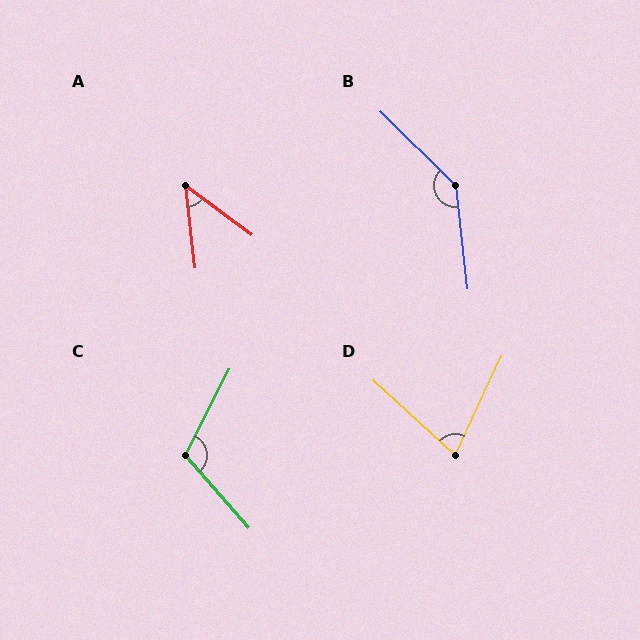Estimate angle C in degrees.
Approximately 112 degrees.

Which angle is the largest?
B, at approximately 141 degrees.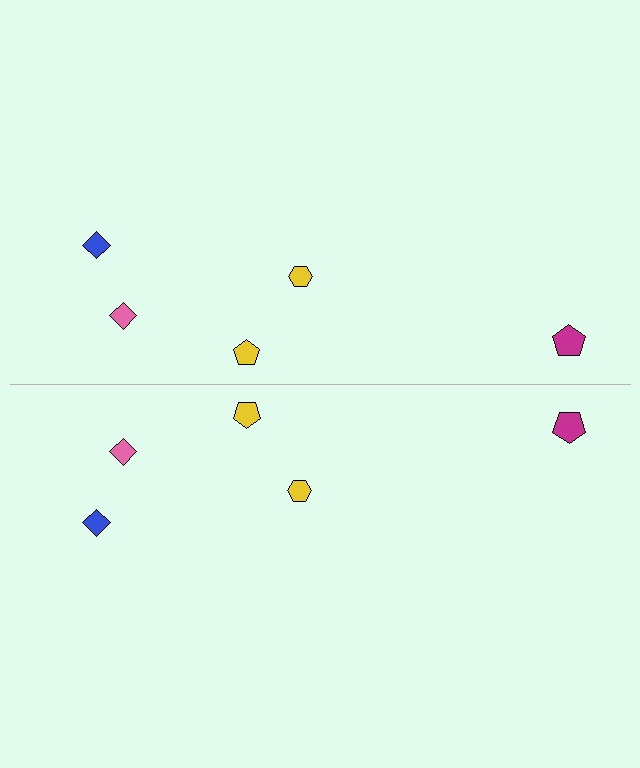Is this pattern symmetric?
Yes, this pattern has bilateral (reflection) symmetry.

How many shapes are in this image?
There are 10 shapes in this image.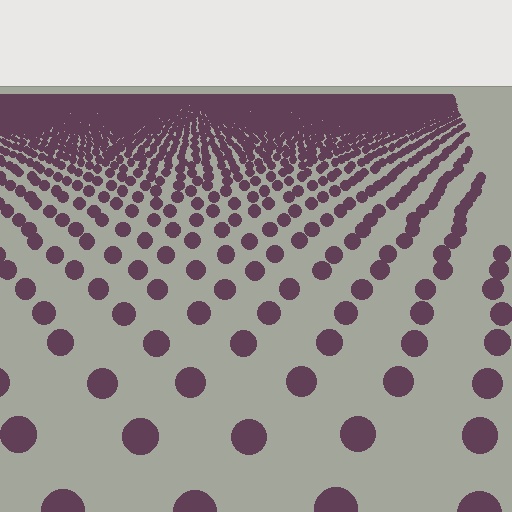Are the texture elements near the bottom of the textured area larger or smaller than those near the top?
Larger. Near the bottom, elements are closer to the viewer and appear at a bigger on-screen size.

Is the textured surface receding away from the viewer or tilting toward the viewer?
The surface is receding away from the viewer. Texture elements get smaller and denser toward the top.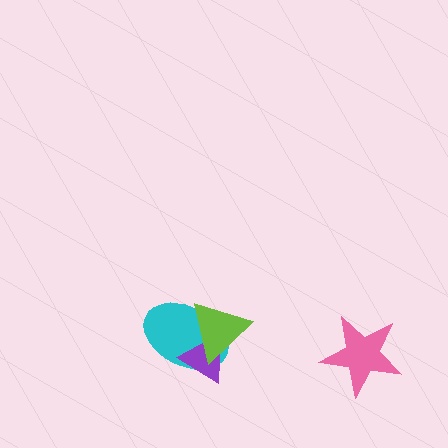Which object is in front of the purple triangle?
The lime triangle is in front of the purple triangle.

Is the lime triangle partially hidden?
No, no other shape covers it.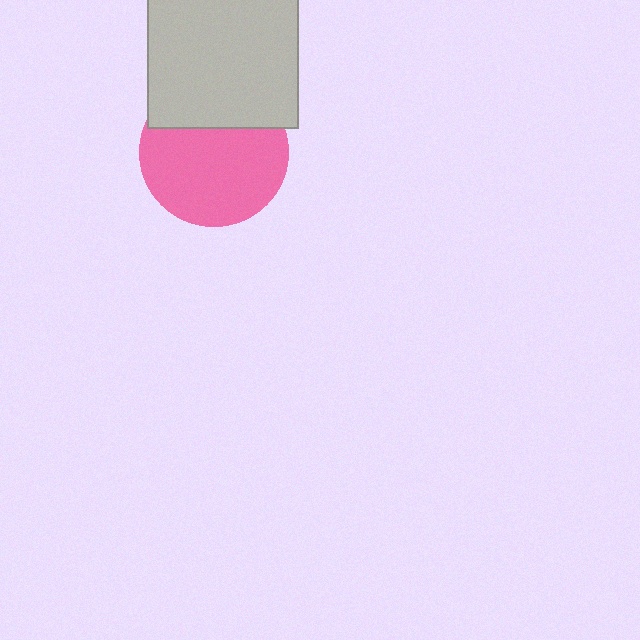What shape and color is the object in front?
The object in front is a light gray square.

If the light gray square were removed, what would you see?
You would see the complete pink circle.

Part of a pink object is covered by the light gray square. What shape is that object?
It is a circle.